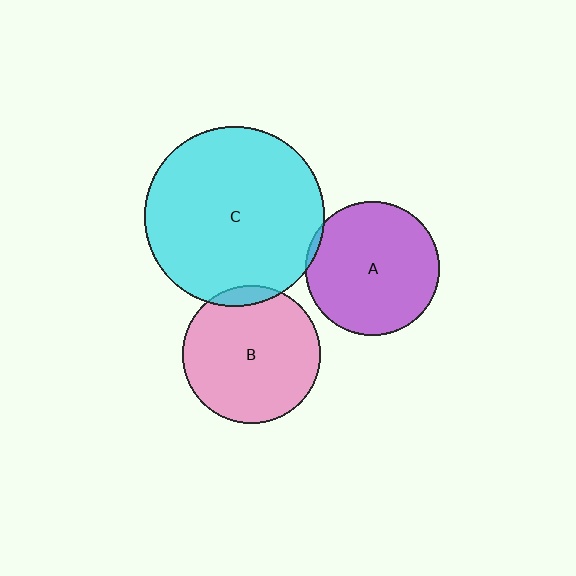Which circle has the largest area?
Circle C (cyan).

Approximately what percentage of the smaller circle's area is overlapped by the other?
Approximately 5%.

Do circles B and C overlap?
Yes.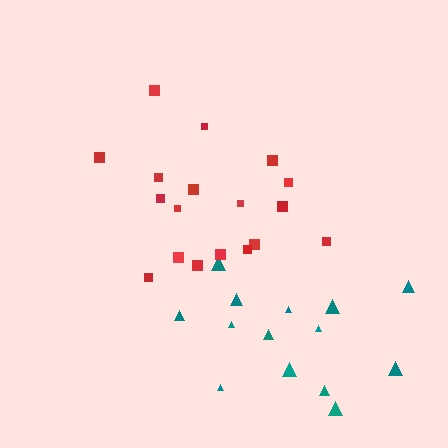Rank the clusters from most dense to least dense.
red, teal.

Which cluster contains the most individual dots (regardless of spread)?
Red (18).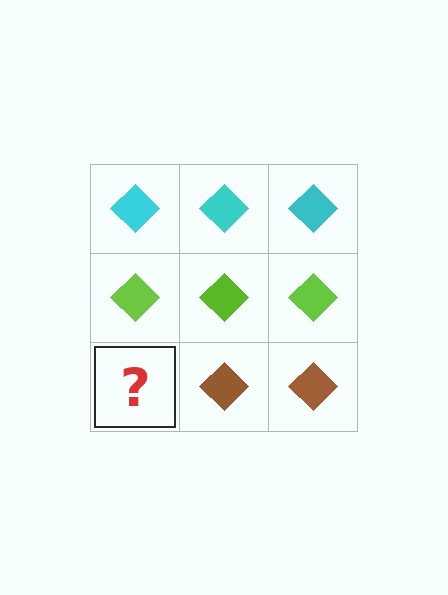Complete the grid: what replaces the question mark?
The question mark should be replaced with a brown diamond.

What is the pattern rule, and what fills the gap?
The rule is that each row has a consistent color. The gap should be filled with a brown diamond.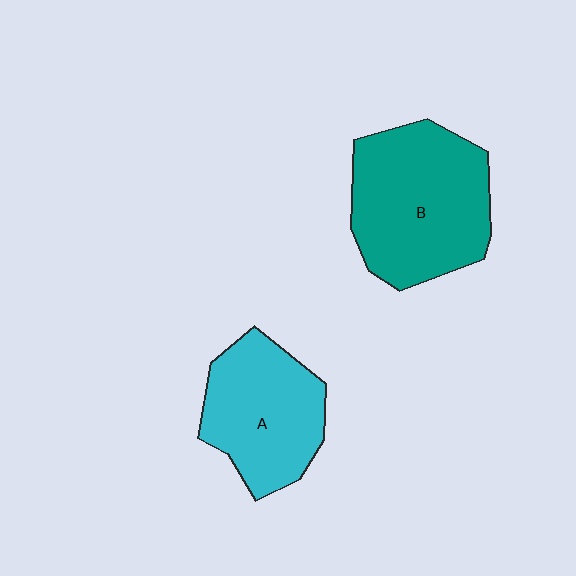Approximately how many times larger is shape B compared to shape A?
Approximately 1.3 times.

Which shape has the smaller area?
Shape A (cyan).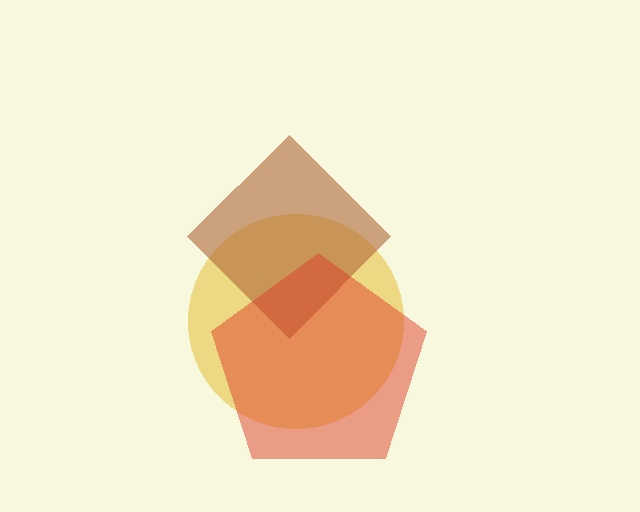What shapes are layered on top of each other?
The layered shapes are: a yellow circle, a brown diamond, a red pentagon.